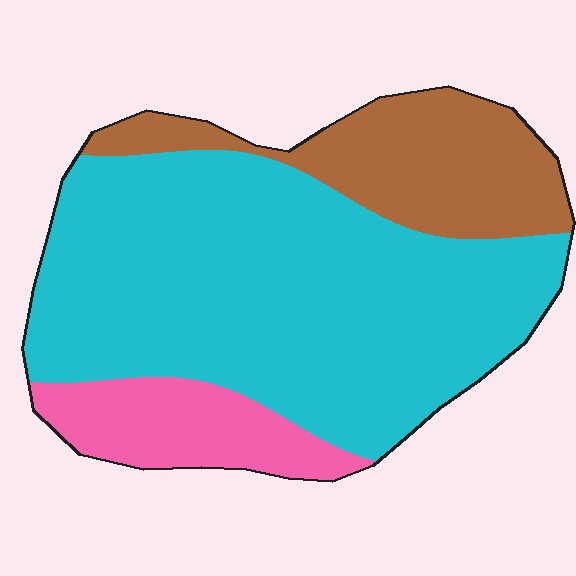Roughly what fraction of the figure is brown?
Brown takes up about one fifth (1/5) of the figure.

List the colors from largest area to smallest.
From largest to smallest: cyan, brown, pink.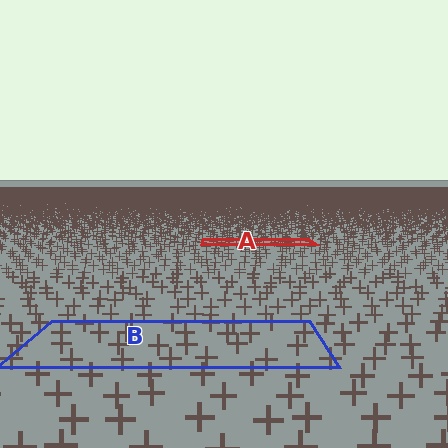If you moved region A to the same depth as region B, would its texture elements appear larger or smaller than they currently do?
They would appear larger. At a closer depth, the same texture elements are projected at a bigger on-screen size.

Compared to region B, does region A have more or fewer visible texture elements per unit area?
Region A has more texture elements per unit area — they are packed more densely because it is farther away.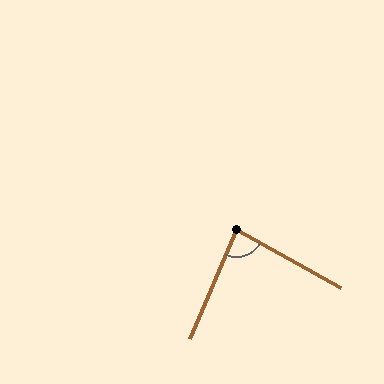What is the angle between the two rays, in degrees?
Approximately 83 degrees.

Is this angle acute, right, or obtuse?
It is acute.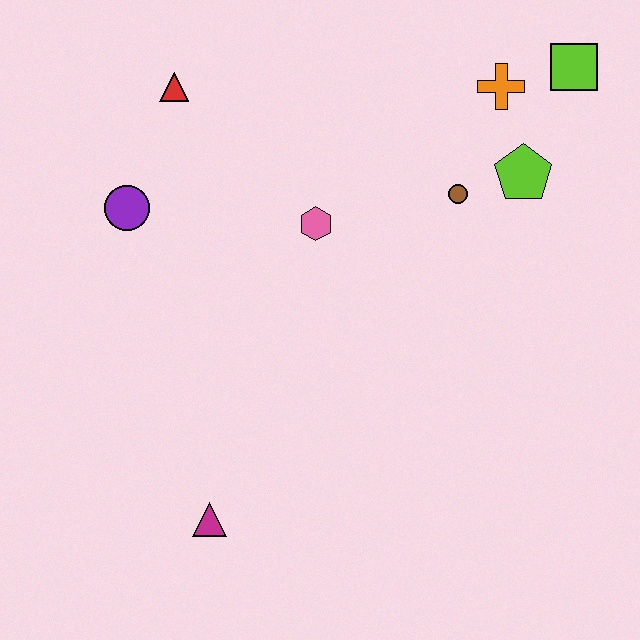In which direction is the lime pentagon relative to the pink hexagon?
The lime pentagon is to the right of the pink hexagon.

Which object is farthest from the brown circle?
The magenta triangle is farthest from the brown circle.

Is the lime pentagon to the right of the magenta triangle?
Yes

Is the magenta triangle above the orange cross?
No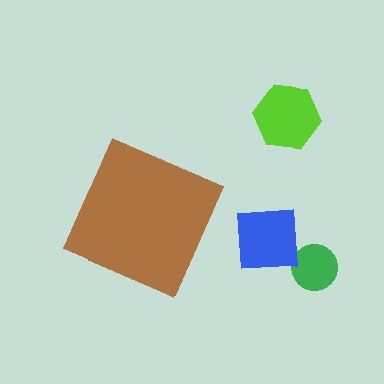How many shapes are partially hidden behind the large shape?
0 shapes are partially hidden.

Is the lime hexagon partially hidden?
No, the lime hexagon is fully visible.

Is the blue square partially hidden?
No, the blue square is fully visible.